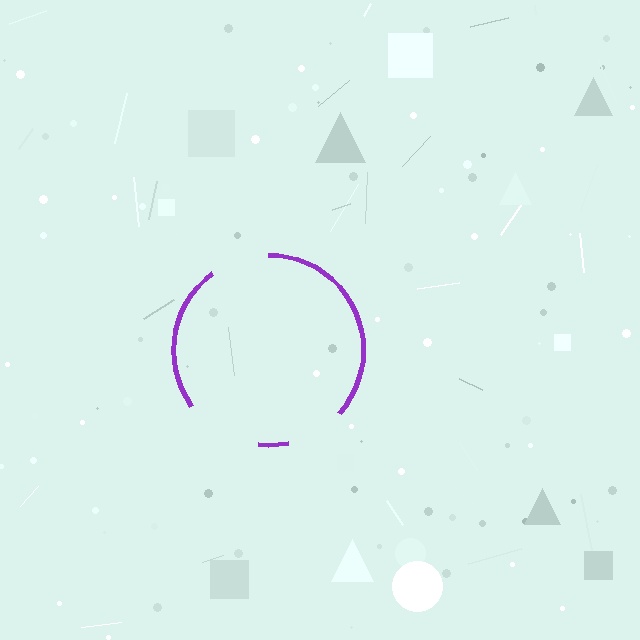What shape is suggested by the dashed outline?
The dashed outline suggests a circle.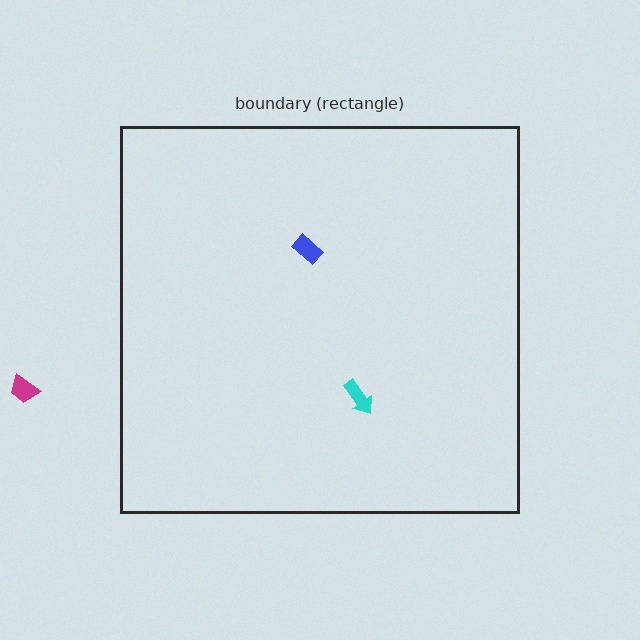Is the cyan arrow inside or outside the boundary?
Inside.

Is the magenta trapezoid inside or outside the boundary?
Outside.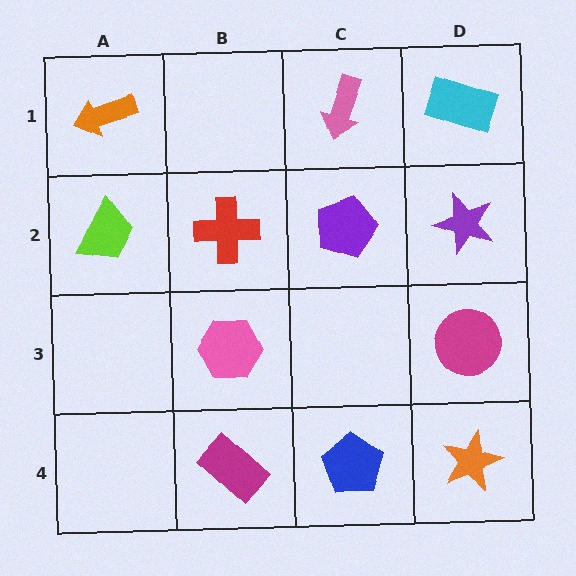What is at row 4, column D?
An orange star.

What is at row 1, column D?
A cyan rectangle.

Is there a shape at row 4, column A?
No, that cell is empty.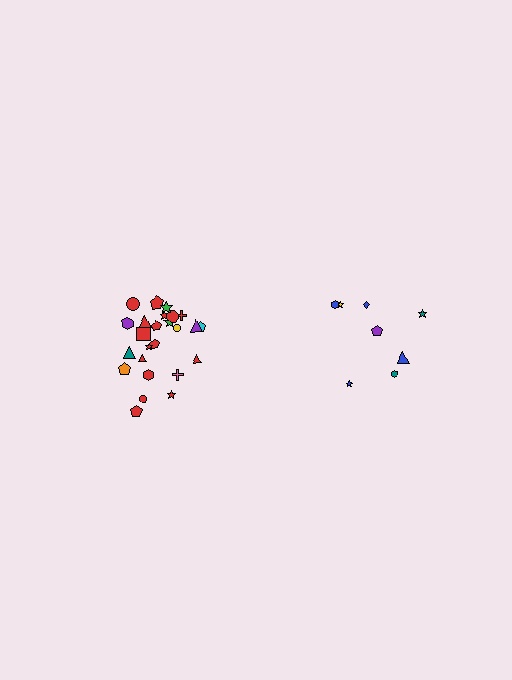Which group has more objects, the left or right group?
The left group.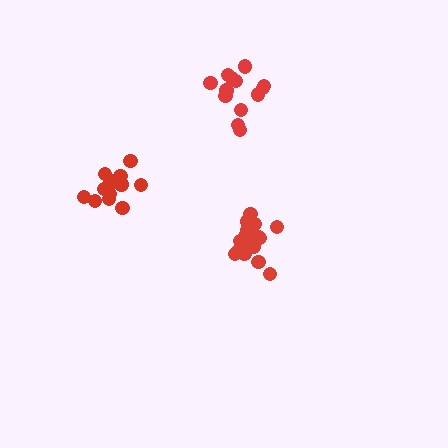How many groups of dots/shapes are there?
There are 3 groups.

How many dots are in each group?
Group 1: 14 dots, Group 2: 14 dots, Group 3: 20 dots (48 total).